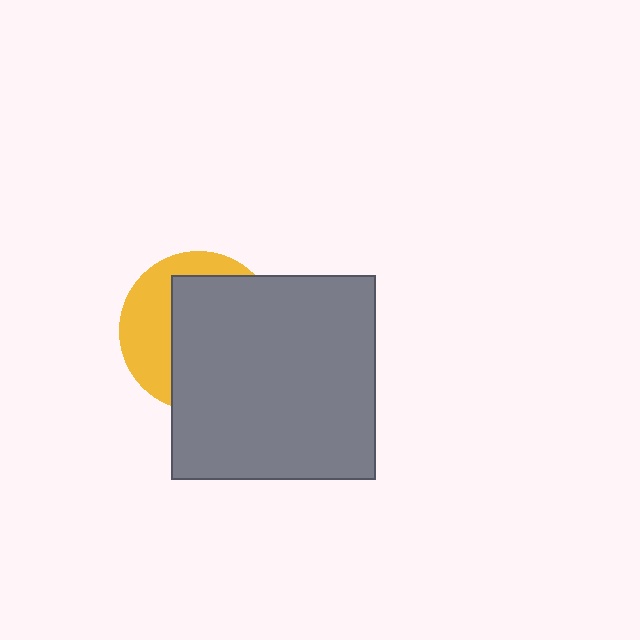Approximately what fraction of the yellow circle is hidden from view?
Roughly 63% of the yellow circle is hidden behind the gray square.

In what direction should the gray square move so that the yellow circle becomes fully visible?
The gray square should move right. That is the shortest direction to clear the overlap and leave the yellow circle fully visible.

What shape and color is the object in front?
The object in front is a gray square.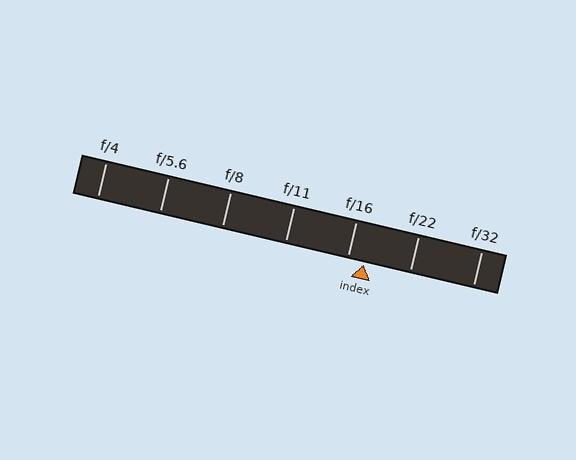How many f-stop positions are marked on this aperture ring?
There are 7 f-stop positions marked.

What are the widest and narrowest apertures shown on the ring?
The widest aperture shown is f/4 and the narrowest is f/32.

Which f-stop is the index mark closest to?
The index mark is closest to f/16.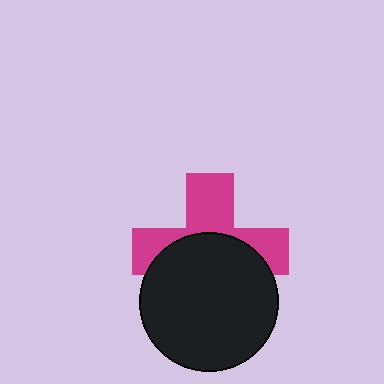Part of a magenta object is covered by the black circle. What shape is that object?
It is a cross.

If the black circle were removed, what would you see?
You would see the complete magenta cross.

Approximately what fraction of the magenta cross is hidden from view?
Roughly 52% of the magenta cross is hidden behind the black circle.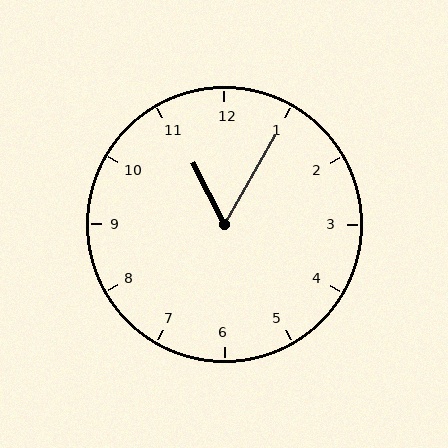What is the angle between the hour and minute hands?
Approximately 58 degrees.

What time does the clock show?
11:05.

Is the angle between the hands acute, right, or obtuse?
It is acute.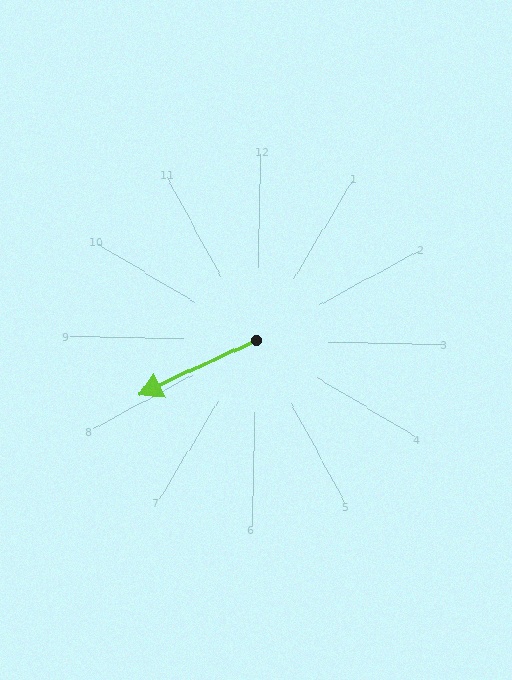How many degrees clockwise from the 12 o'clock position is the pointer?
Approximately 244 degrees.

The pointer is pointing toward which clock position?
Roughly 8 o'clock.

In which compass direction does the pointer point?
Southwest.